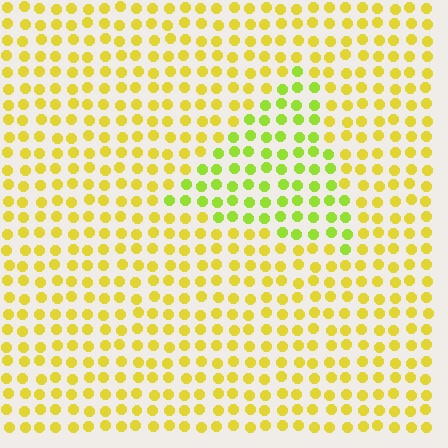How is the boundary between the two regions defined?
The boundary is defined purely by a slight shift in hue (about 31 degrees). Spacing, size, and orientation are identical on both sides.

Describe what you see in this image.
The image is filled with small yellow elements in a uniform arrangement. A triangle-shaped region is visible where the elements are tinted to a slightly different hue, forming a subtle color boundary.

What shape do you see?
I see a triangle.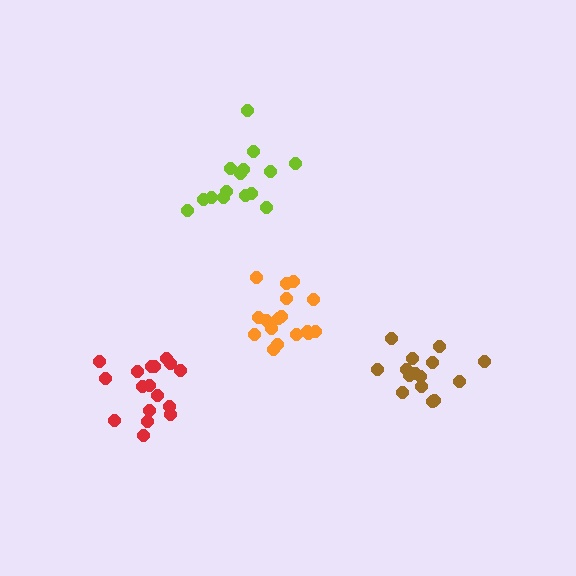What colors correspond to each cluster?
The clusters are colored: brown, red, lime, orange.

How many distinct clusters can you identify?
There are 4 distinct clusters.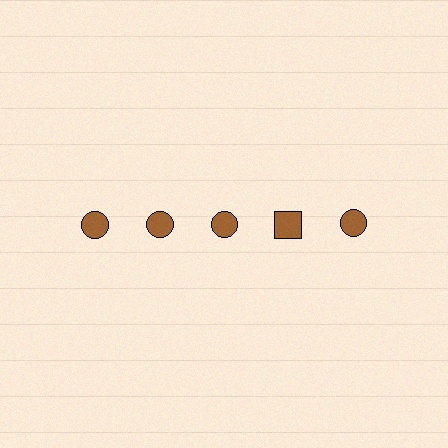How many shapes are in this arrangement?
There are 5 shapes arranged in a grid pattern.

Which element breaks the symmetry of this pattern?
The brown square in the top row, second from right column breaks the symmetry. All other shapes are brown circles.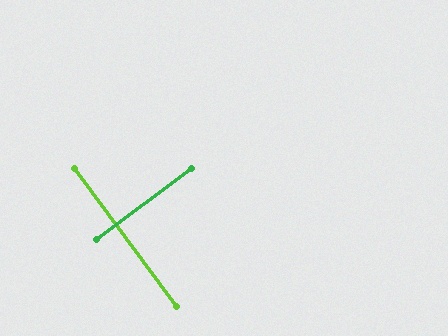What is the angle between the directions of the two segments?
Approximately 90 degrees.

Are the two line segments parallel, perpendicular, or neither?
Perpendicular — they meet at approximately 90°.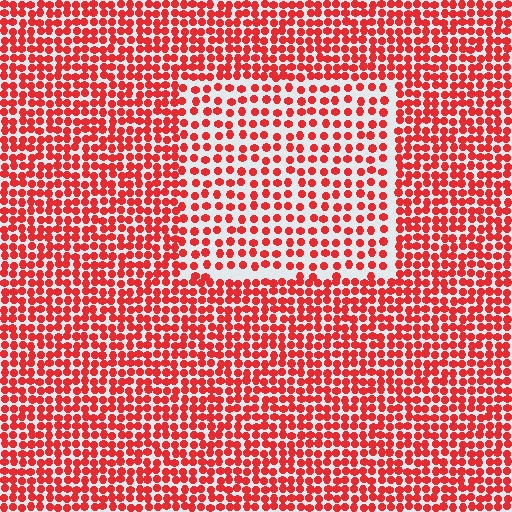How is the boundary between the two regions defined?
The boundary is defined by a change in element density (approximately 1.7x ratio). All elements are the same color, size, and shape.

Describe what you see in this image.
The image contains small red elements arranged at two different densities. A rectangle-shaped region is visible where the elements are less densely packed than the surrounding area.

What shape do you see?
I see a rectangle.